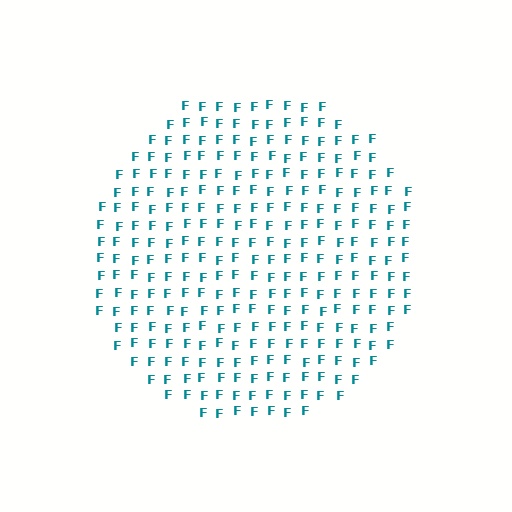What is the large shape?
The large shape is a circle.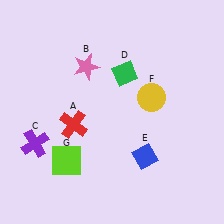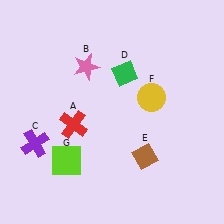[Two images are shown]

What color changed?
The diamond (E) changed from blue in Image 1 to brown in Image 2.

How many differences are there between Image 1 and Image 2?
There is 1 difference between the two images.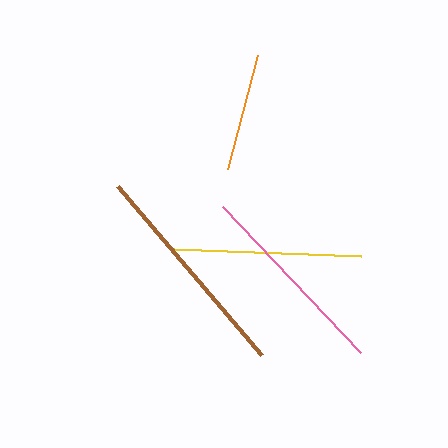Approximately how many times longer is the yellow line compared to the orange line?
The yellow line is approximately 1.6 times the length of the orange line.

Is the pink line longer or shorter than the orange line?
The pink line is longer than the orange line.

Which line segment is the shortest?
The orange line is the shortest at approximately 118 pixels.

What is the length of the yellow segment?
The yellow segment is approximately 188 pixels long.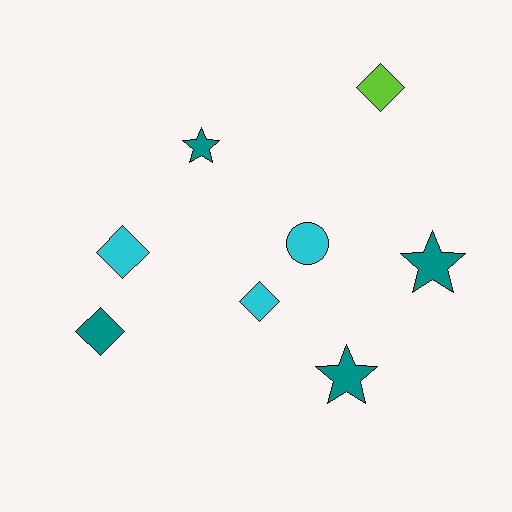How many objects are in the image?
There are 8 objects.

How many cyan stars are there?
There are no cyan stars.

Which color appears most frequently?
Teal, with 4 objects.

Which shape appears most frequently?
Diamond, with 4 objects.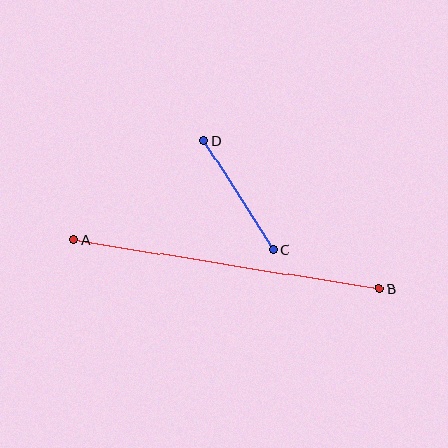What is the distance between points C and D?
The distance is approximately 129 pixels.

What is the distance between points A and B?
The distance is approximately 309 pixels.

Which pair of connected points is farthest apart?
Points A and B are farthest apart.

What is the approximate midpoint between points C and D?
The midpoint is at approximately (239, 195) pixels.